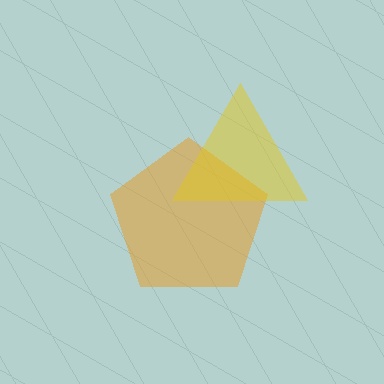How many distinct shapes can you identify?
There are 2 distinct shapes: an orange pentagon, a yellow triangle.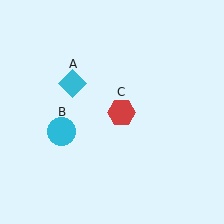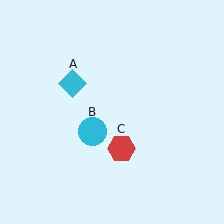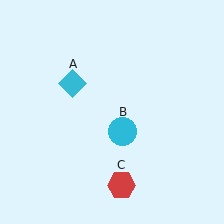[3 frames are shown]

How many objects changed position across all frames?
2 objects changed position: cyan circle (object B), red hexagon (object C).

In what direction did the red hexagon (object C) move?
The red hexagon (object C) moved down.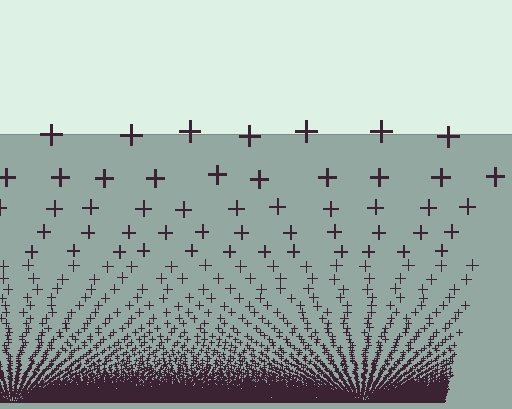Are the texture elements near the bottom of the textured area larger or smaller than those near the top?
Smaller. The gradient is inverted — elements near the bottom are smaller and denser.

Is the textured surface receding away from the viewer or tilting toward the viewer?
The surface appears to tilt toward the viewer. Texture elements get larger and sparser toward the top.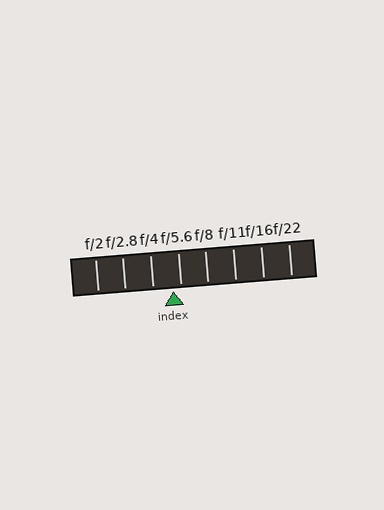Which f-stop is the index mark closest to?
The index mark is closest to f/5.6.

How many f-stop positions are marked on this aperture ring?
There are 8 f-stop positions marked.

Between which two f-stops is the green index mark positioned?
The index mark is between f/4 and f/5.6.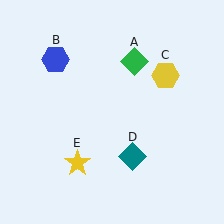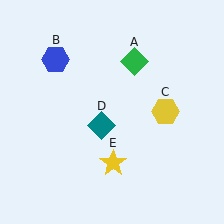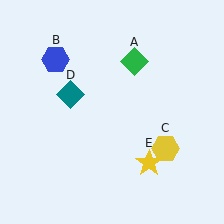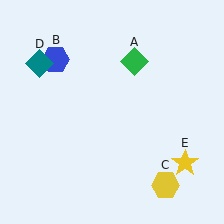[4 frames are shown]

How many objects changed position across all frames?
3 objects changed position: yellow hexagon (object C), teal diamond (object D), yellow star (object E).